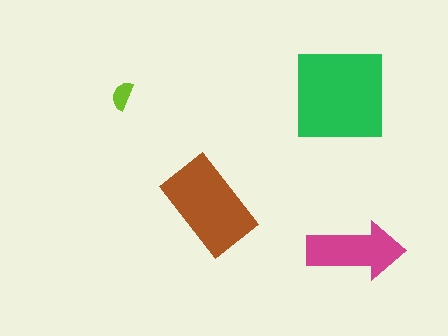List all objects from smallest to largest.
The lime semicircle, the magenta arrow, the brown rectangle, the green square.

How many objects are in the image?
There are 4 objects in the image.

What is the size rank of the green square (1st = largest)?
1st.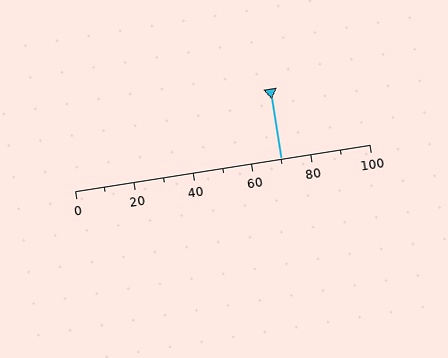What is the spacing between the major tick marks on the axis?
The major ticks are spaced 20 apart.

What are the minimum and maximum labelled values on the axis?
The axis runs from 0 to 100.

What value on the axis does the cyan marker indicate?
The marker indicates approximately 70.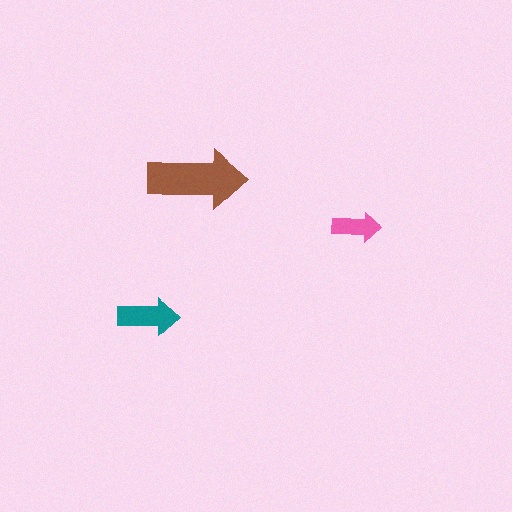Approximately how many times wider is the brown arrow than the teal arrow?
About 1.5 times wider.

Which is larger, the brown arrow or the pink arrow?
The brown one.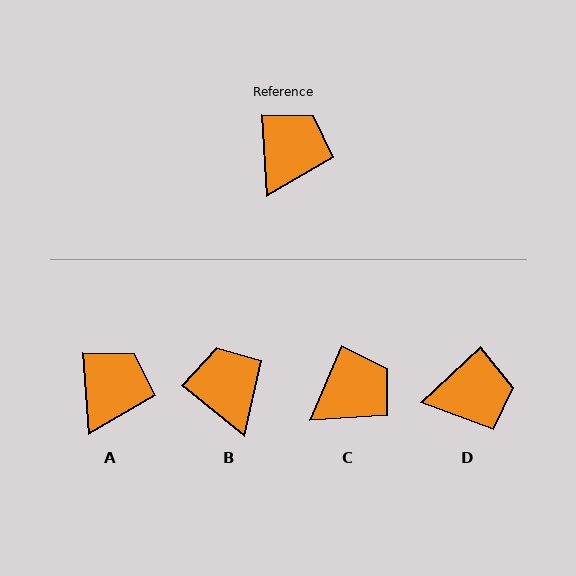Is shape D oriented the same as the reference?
No, it is off by about 51 degrees.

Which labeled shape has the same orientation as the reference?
A.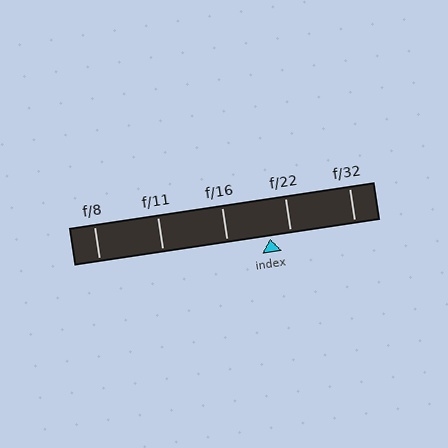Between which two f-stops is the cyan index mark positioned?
The index mark is between f/16 and f/22.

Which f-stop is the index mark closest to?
The index mark is closest to f/22.